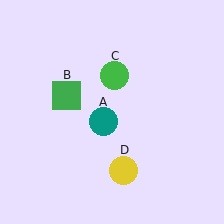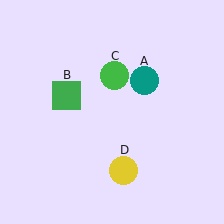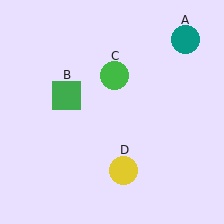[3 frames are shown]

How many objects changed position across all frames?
1 object changed position: teal circle (object A).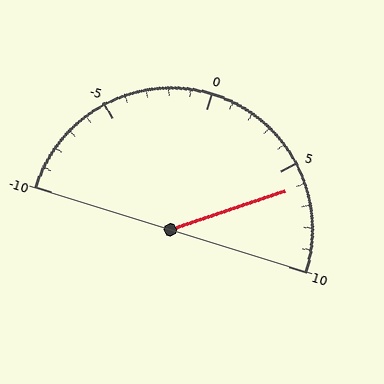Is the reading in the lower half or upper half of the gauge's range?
The reading is in the upper half of the range (-10 to 10).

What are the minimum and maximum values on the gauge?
The gauge ranges from -10 to 10.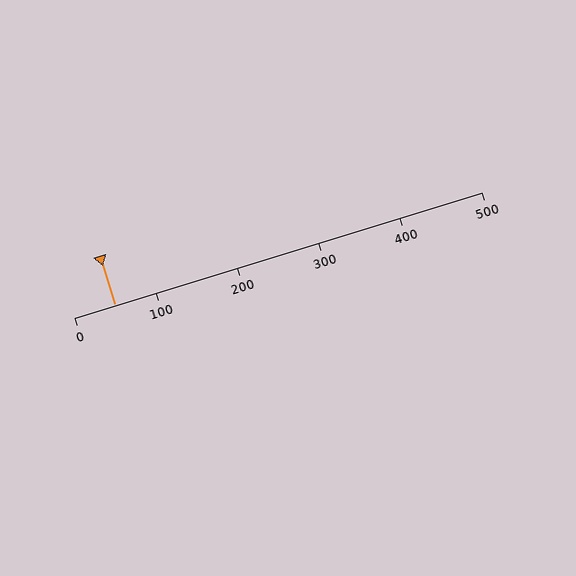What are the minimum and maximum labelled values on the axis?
The axis runs from 0 to 500.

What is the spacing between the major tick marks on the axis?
The major ticks are spaced 100 apart.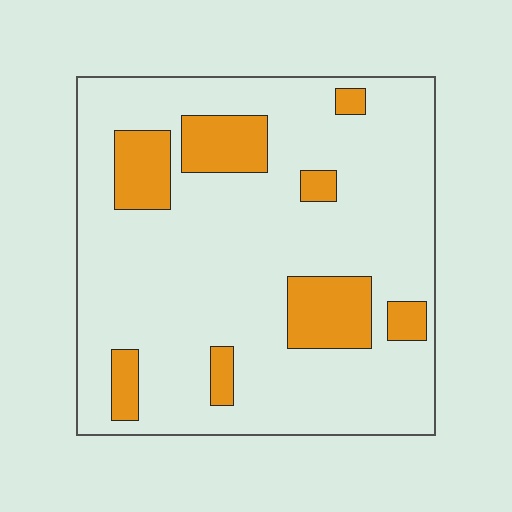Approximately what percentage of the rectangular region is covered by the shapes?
Approximately 20%.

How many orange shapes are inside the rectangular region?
8.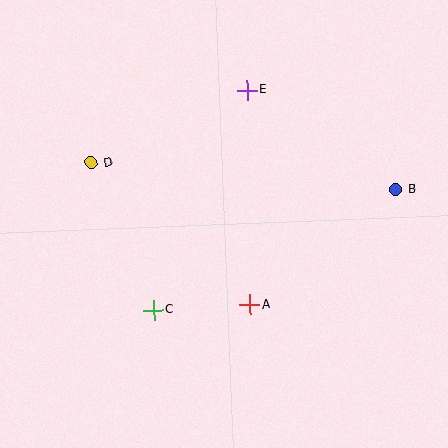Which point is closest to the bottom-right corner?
Point A is closest to the bottom-right corner.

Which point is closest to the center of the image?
Point A at (250, 305) is closest to the center.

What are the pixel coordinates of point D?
Point D is at (91, 163).